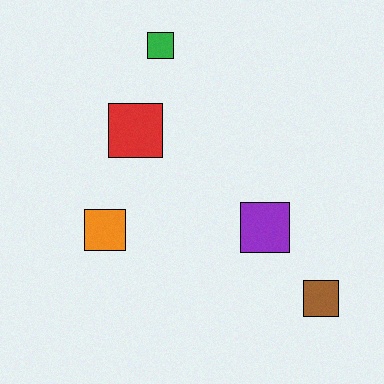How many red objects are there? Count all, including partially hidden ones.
There is 1 red object.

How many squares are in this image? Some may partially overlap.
There are 5 squares.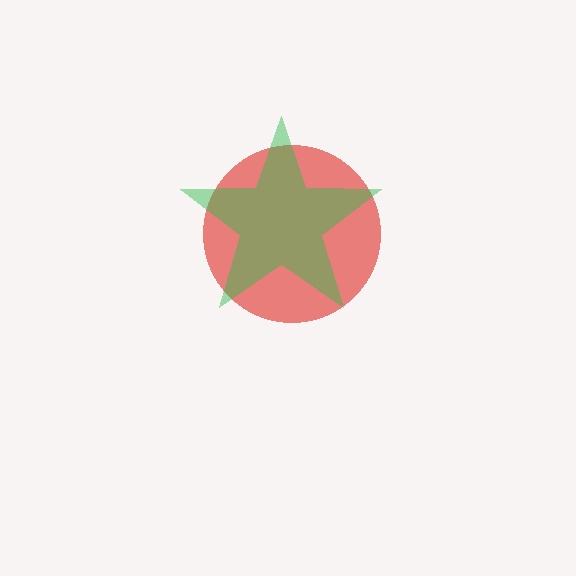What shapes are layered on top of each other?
The layered shapes are: a red circle, a green star.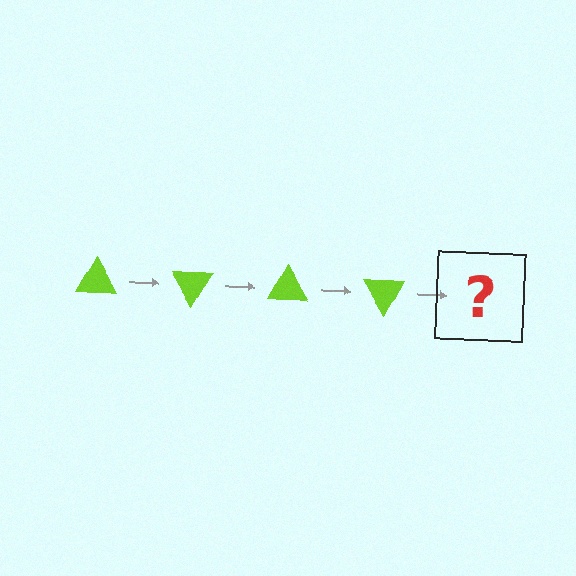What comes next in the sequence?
The next element should be a lime triangle rotated 240 degrees.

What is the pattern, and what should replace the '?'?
The pattern is that the triangle rotates 60 degrees each step. The '?' should be a lime triangle rotated 240 degrees.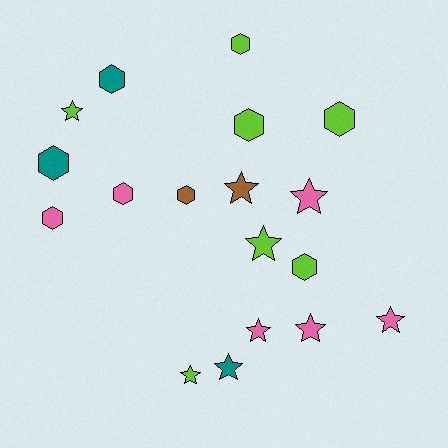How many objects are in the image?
There are 18 objects.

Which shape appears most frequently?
Star, with 9 objects.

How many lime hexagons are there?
There are 4 lime hexagons.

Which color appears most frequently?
Lime, with 7 objects.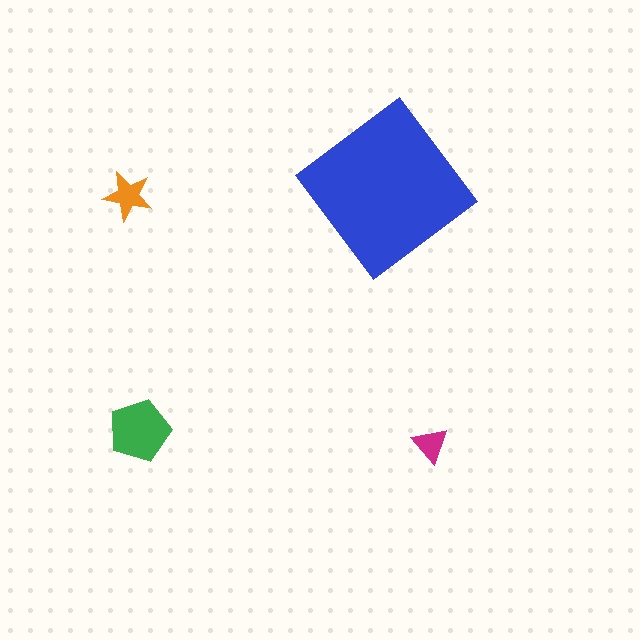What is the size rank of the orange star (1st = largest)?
3rd.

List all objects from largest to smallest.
The blue diamond, the green pentagon, the orange star, the magenta triangle.